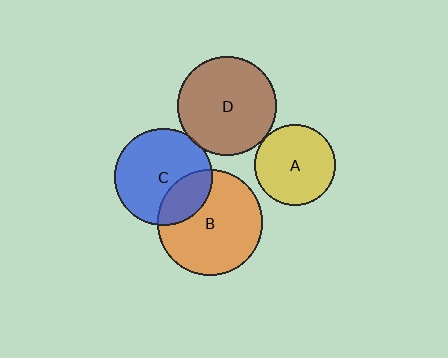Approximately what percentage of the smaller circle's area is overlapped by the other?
Approximately 5%.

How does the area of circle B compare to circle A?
Approximately 1.7 times.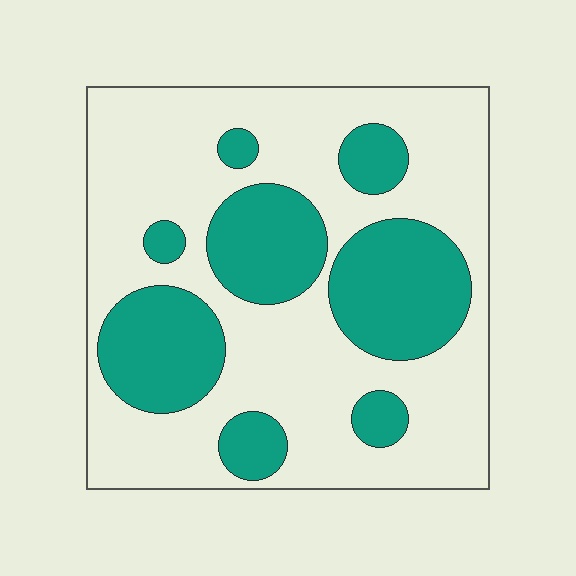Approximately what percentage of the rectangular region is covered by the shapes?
Approximately 35%.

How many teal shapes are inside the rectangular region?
8.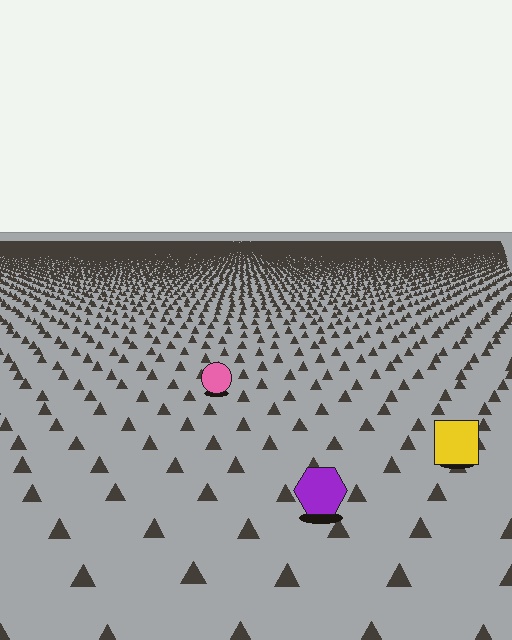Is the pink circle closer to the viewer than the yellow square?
No. The yellow square is closer — you can tell from the texture gradient: the ground texture is coarser near it.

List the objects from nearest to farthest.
From nearest to farthest: the purple hexagon, the yellow square, the pink circle.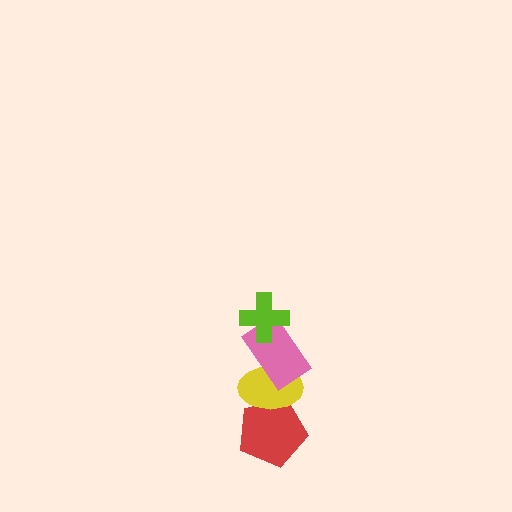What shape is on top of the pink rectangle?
The lime cross is on top of the pink rectangle.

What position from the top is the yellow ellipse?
The yellow ellipse is 3rd from the top.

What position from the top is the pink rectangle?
The pink rectangle is 2nd from the top.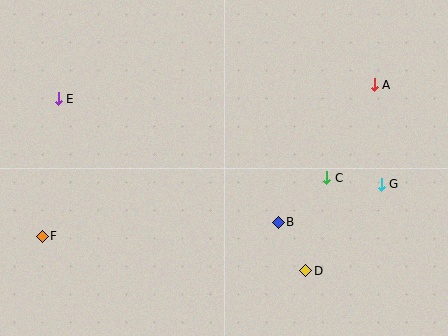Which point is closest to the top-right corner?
Point A is closest to the top-right corner.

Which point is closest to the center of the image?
Point B at (278, 222) is closest to the center.